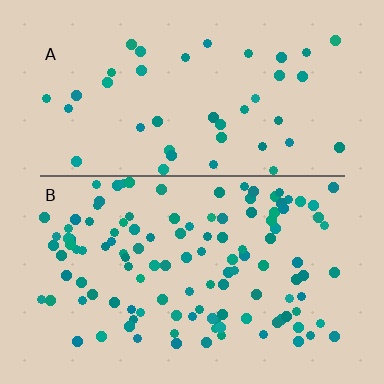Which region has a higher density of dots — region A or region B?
B (the bottom).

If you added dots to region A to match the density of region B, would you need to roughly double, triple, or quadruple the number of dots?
Approximately triple.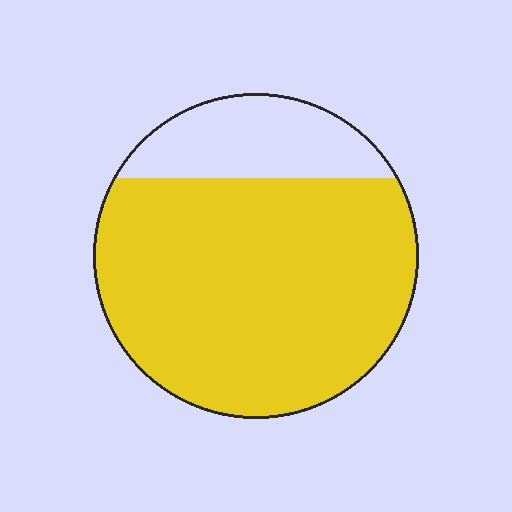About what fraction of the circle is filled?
About four fifths (4/5).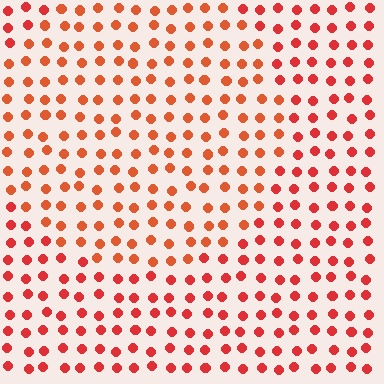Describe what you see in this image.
The image is filled with small red elements in a uniform arrangement. A circle-shaped region is visible where the elements are tinted to a slightly different hue, forming a subtle color boundary.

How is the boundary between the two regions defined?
The boundary is defined purely by a slight shift in hue (about 17 degrees). Spacing, size, and orientation are identical on both sides.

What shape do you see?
I see a circle.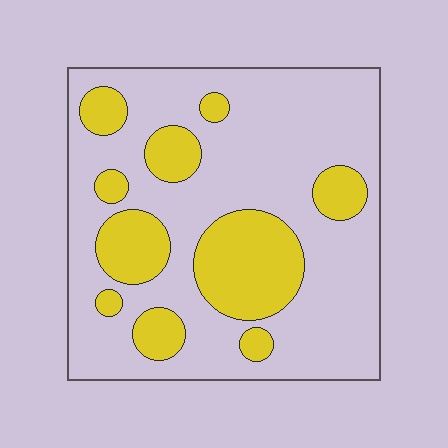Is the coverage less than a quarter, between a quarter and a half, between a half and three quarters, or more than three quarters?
Between a quarter and a half.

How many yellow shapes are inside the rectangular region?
10.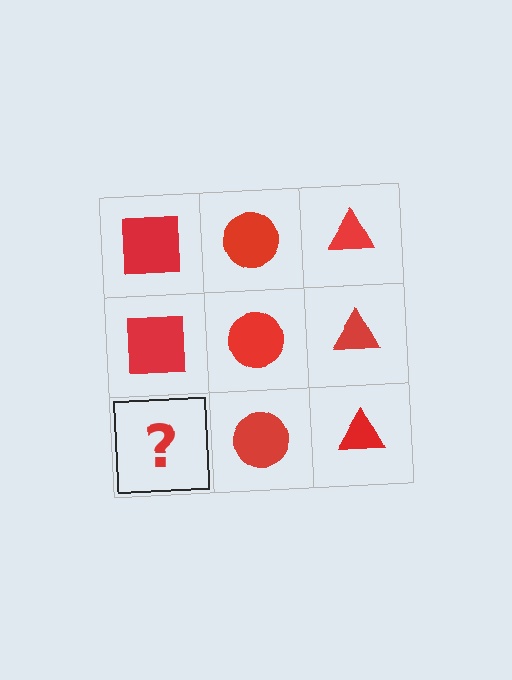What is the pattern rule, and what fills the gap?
The rule is that each column has a consistent shape. The gap should be filled with a red square.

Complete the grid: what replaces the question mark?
The question mark should be replaced with a red square.